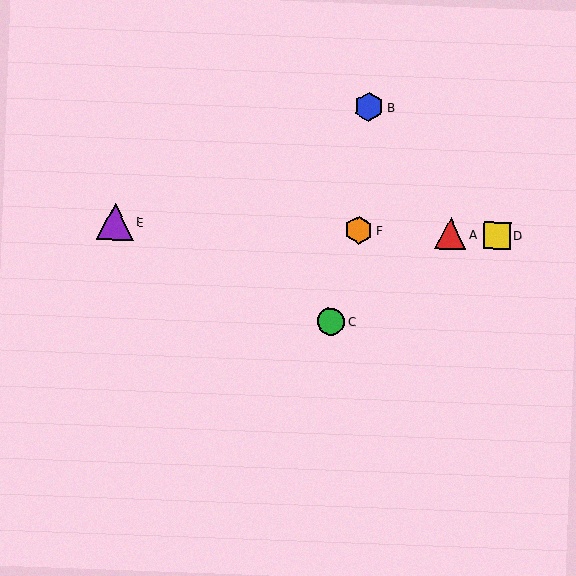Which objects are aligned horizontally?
Objects A, D, E, F are aligned horizontally.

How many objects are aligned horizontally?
4 objects (A, D, E, F) are aligned horizontally.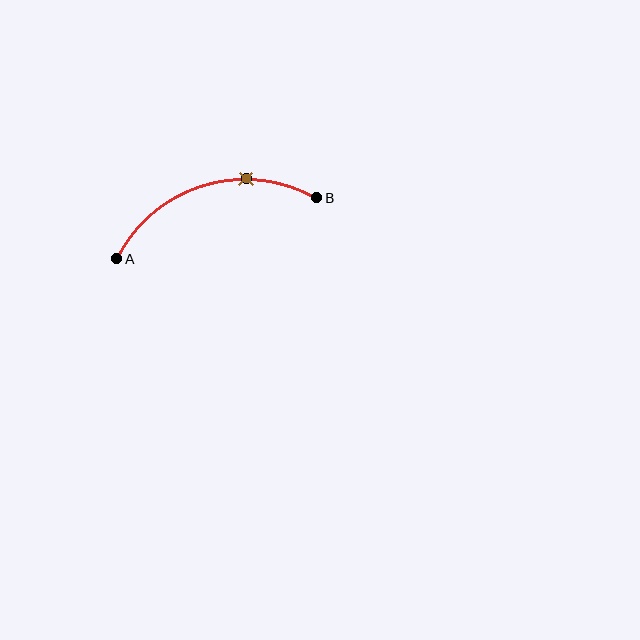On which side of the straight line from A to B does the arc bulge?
The arc bulges above the straight line connecting A and B.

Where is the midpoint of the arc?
The arc midpoint is the point on the curve farthest from the straight line joining A and B. It sits above that line.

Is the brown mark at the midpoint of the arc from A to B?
No. The brown mark lies on the arc but is closer to endpoint B. The arc midpoint would be at the point on the curve equidistant along the arc from both A and B.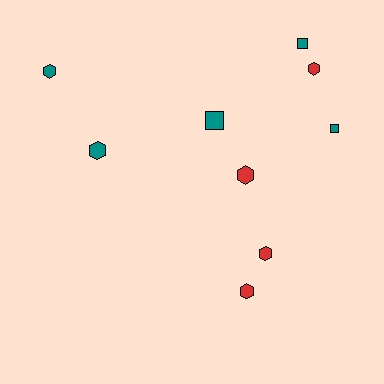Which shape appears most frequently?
Hexagon, with 6 objects.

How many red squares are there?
There are no red squares.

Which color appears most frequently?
Teal, with 5 objects.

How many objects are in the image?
There are 9 objects.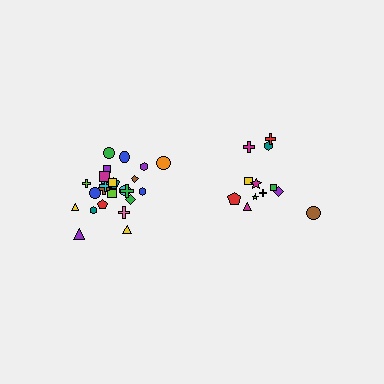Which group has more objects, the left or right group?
The left group.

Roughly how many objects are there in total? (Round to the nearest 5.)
Roughly 35 objects in total.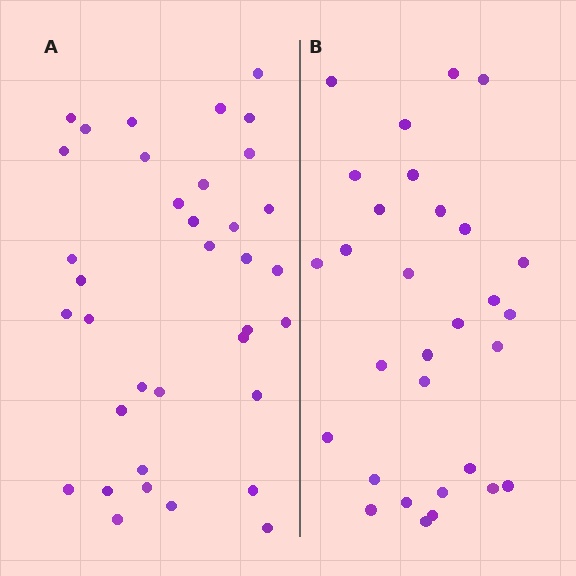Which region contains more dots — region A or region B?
Region A (the left region) has more dots.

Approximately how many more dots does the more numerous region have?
Region A has about 6 more dots than region B.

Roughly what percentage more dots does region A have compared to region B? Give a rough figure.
About 20% more.